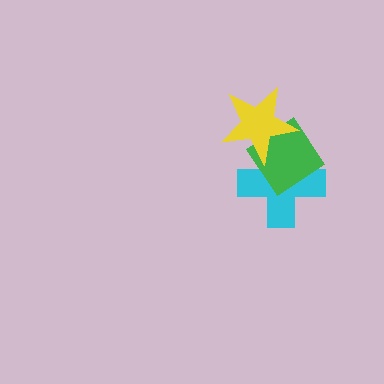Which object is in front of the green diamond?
The yellow star is in front of the green diamond.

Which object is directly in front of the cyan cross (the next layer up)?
The green diamond is directly in front of the cyan cross.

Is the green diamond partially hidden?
Yes, it is partially covered by another shape.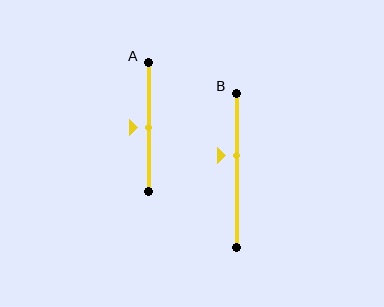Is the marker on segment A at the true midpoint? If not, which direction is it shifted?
Yes, the marker on segment A is at the true midpoint.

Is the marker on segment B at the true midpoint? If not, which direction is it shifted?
No, the marker on segment B is shifted upward by about 9% of the segment length.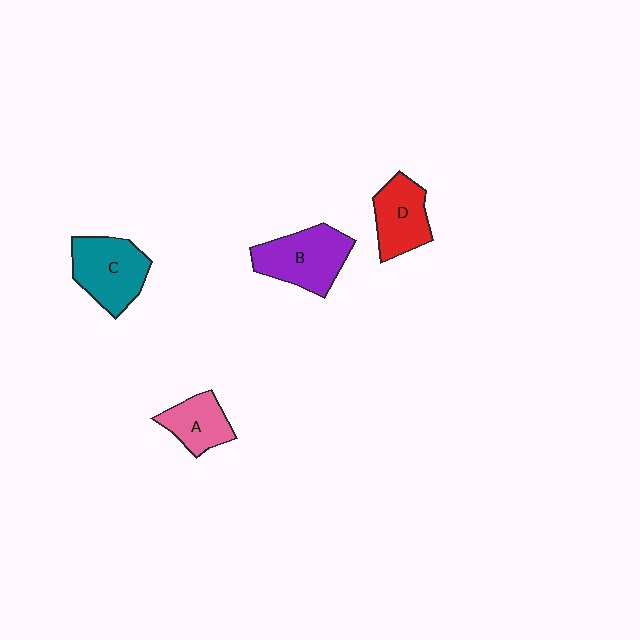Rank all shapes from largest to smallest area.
From largest to smallest: B (purple), C (teal), D (red), A (pink).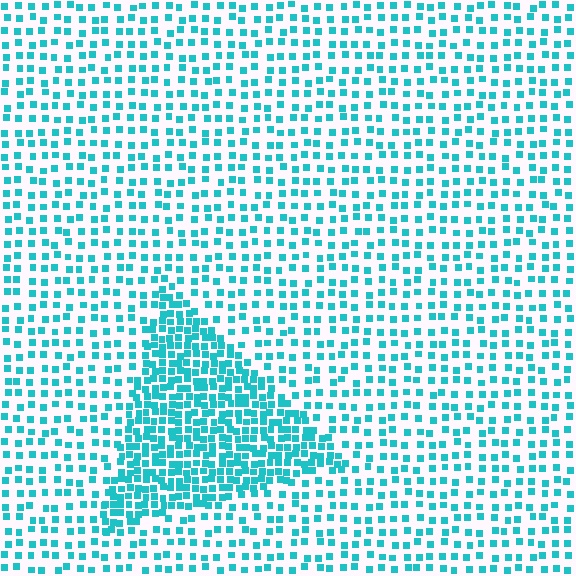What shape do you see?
I see a triangle.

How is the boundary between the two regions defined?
The boundary is defined by a change in element density (approximately 2.2x ratio). All elements are the same color, size, and shape.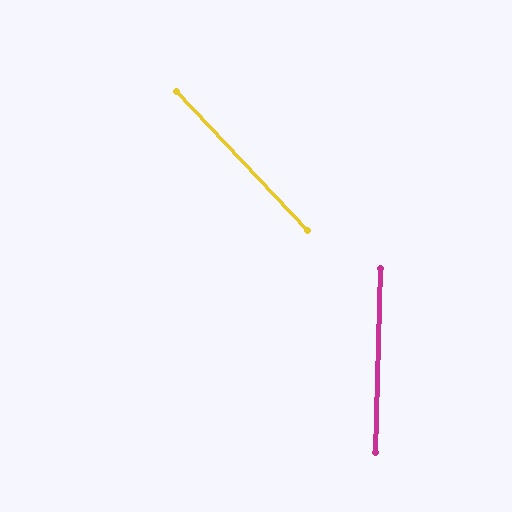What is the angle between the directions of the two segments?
Approximately 45 degrees.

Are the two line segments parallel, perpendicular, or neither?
Neither parallel nor perpendicular — they differ by about 45°.